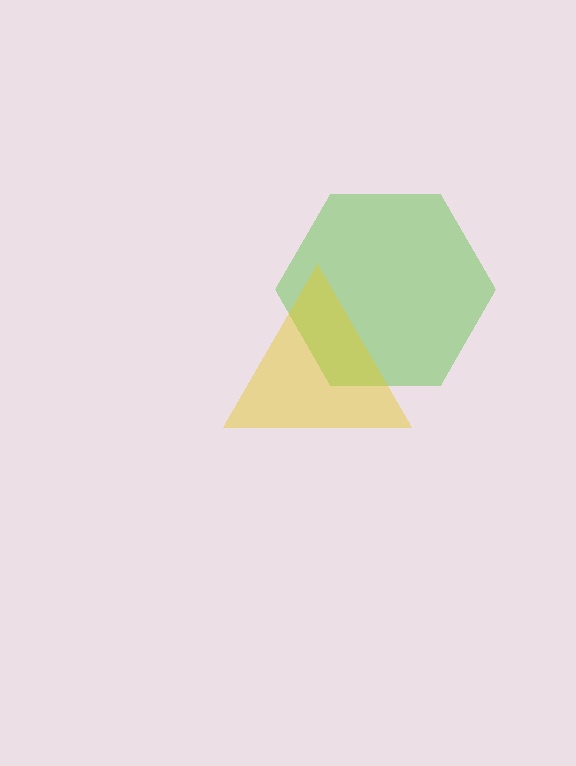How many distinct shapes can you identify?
There are 2 distinct shapes: a lime hexagon, a yellow triangle.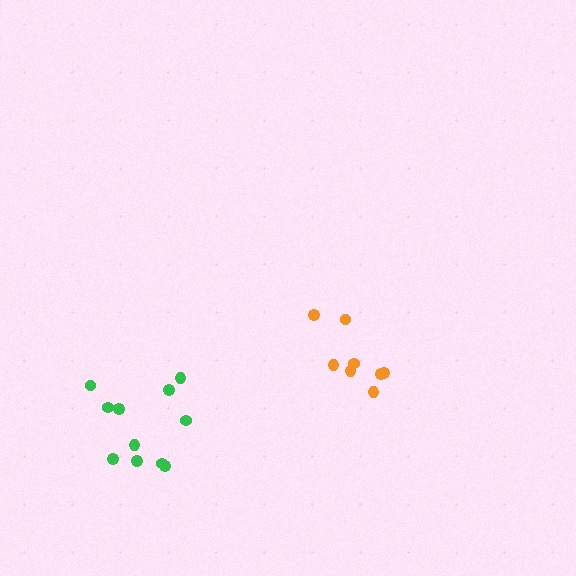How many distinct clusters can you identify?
There are 2 distinct clusters.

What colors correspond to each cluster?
The clusters are colored: orange, green.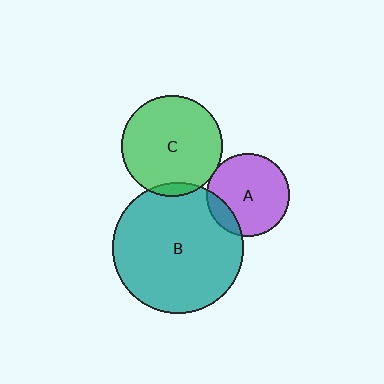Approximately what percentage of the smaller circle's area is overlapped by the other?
Approximately 5%.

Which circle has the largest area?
Circle B (teal).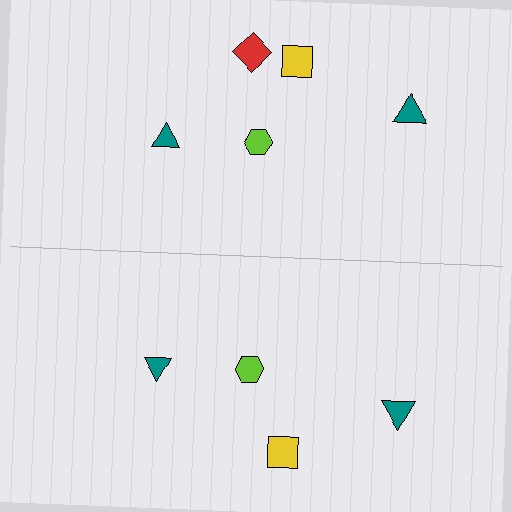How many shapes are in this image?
There are 9 shapes in this image.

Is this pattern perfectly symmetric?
No, the pattern is not perfectly symmetric. A red diamond is missing from the bottom side.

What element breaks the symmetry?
A red diamond is missing from the bottom side.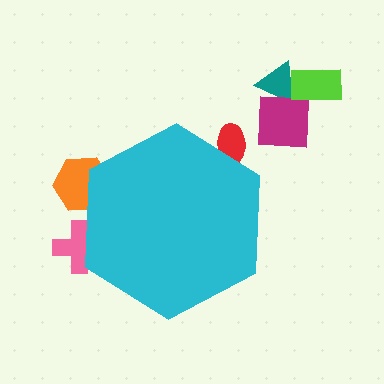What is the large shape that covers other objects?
A cyan hexagon.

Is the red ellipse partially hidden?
Yes, the red ellipse is partially hidden behind the cyan hexagon.